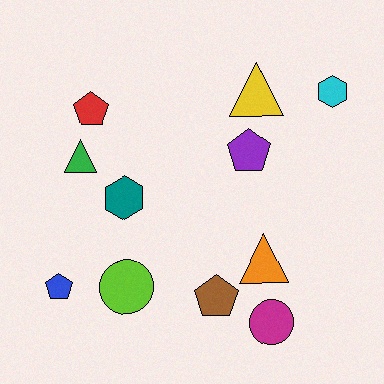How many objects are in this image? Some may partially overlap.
There are 11 objects.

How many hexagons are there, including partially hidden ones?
There are 2 hexagons.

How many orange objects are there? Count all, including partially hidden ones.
There is 1 orange object.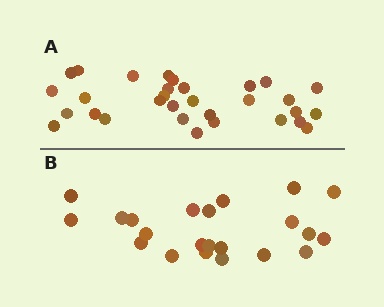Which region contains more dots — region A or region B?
Region A (the top region) has more dots.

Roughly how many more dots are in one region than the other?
Region A has roughly 8 or so more dots than region B.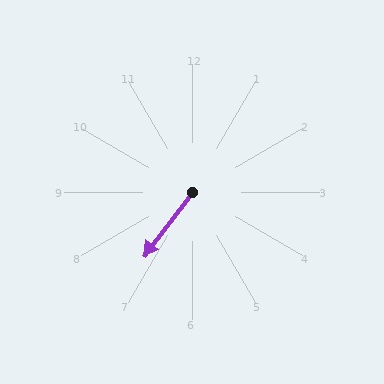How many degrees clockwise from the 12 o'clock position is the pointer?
Approximately 217 degrees.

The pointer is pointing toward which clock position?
Roughly 7 o'clock.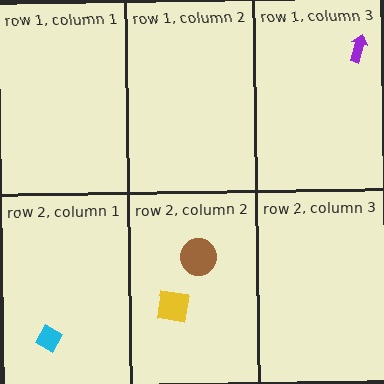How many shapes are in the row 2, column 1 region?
1.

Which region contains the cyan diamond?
The row 2, column 1 region.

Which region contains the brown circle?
The row 2, column 2 region.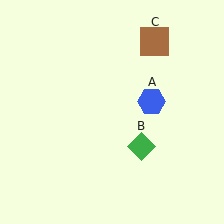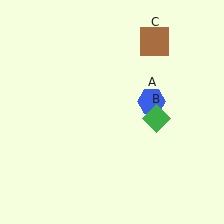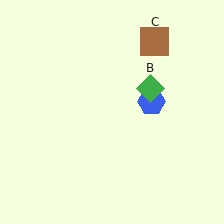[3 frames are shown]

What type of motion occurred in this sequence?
The green diamond (object B) rotated counterclockwise around the center of the scene.